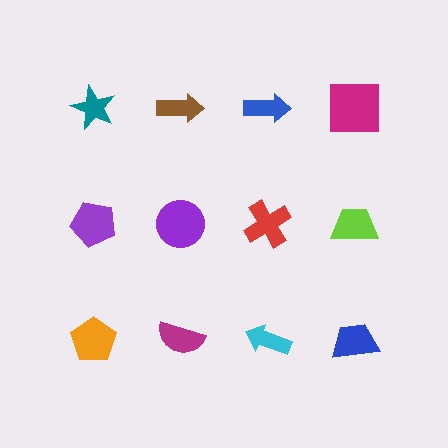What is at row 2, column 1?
A purple pentagon.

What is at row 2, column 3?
A red cross.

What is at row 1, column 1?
A teal star.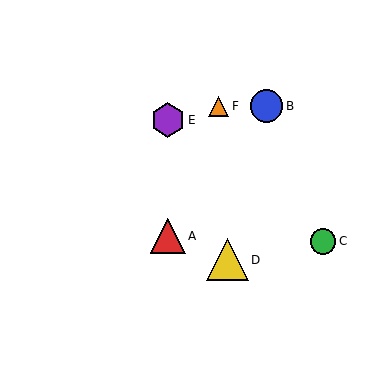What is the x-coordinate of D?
Object D is at x≈227.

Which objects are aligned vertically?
Objects A, E are aligned vertically.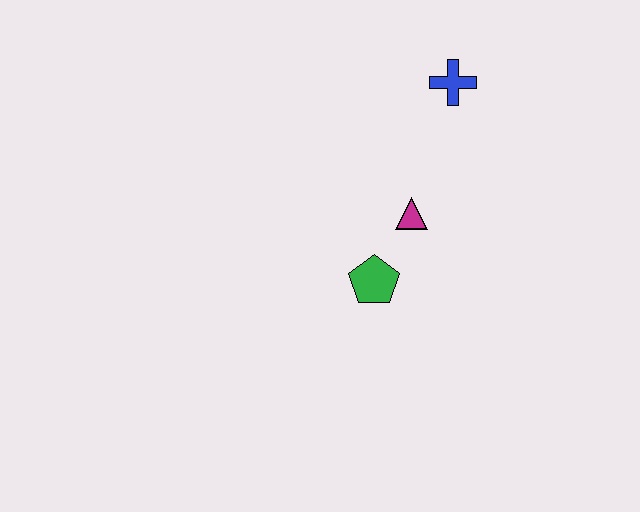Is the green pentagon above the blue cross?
No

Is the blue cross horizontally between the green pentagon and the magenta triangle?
No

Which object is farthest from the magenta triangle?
The blue cross is farthest from the magenta triangle.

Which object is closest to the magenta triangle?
The green pentagon is closest to the magenta triangle.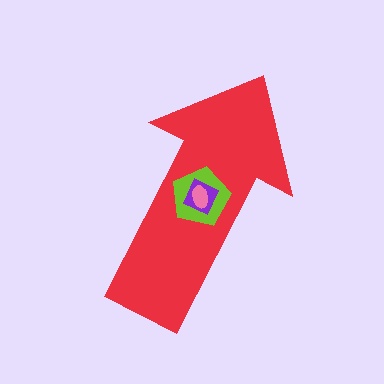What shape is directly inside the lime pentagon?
The purple diamond.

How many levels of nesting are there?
4.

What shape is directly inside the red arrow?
The lime pentagon.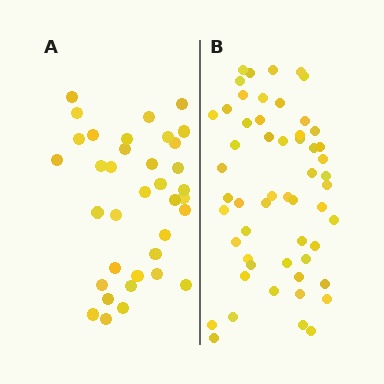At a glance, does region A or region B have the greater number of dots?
Region B (the right region) has more dots.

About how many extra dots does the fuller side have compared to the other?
Region B has approximately 20 more dots than region A.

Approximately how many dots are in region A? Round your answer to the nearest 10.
About 40 dots. (The exact count is 36, which rounds to 40.)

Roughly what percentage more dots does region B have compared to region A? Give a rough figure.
About 55% more.